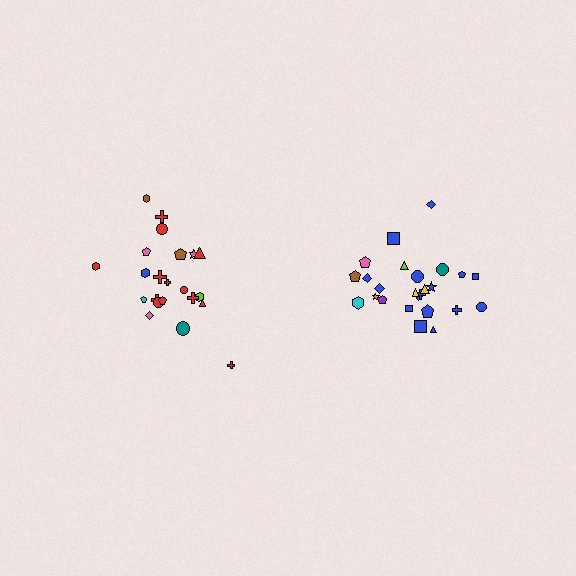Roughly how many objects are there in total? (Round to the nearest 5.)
Roughly 45 objects in total.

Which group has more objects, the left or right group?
The right group.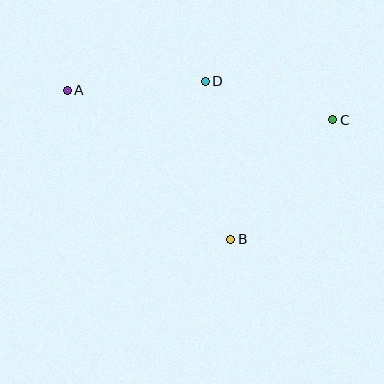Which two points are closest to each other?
Points C and D are closest to each other.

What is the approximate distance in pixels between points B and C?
The distance between B and C is approximately 157 pixels.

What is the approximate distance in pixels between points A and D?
The distance between A and D is approximately 138 pixels.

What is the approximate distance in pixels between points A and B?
The distance between A and B is approximately 221 pixels.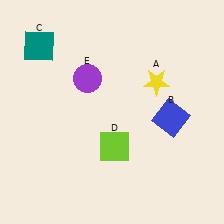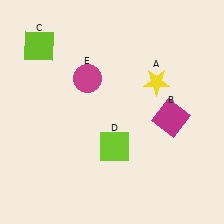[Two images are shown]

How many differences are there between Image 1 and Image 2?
There are 3 differences between the two images.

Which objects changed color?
B changed from blue to magenta. C changed from teal to lime. E changed from purple to magenta.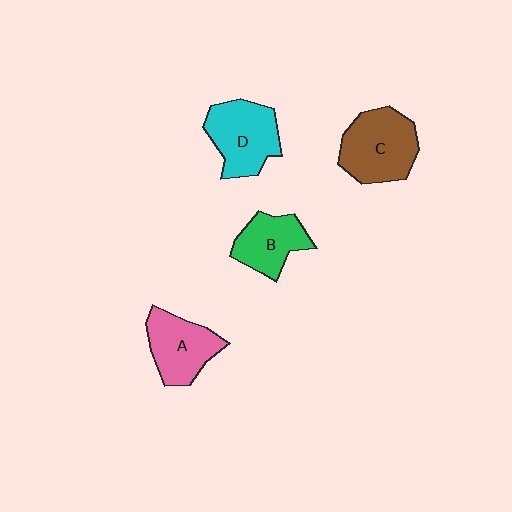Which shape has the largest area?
Shape C (brown).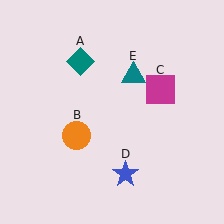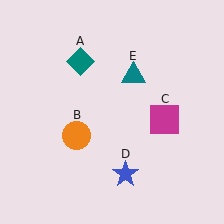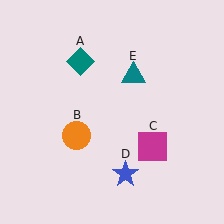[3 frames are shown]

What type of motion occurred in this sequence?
The magenta square (object C) rotated clockwise around the center of the scene.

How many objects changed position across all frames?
1 object changed position: magenta square (object C).